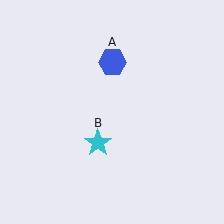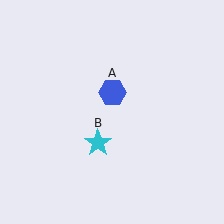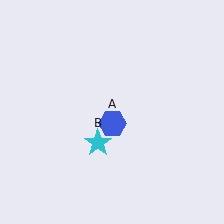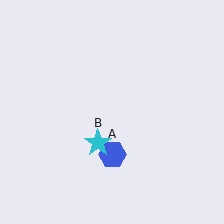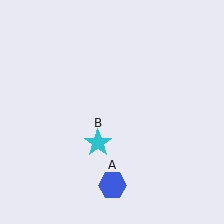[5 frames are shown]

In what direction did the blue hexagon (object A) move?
The blue hexagon (object A) moved down.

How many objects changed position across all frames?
1 object changed position: blue hexagon (object A).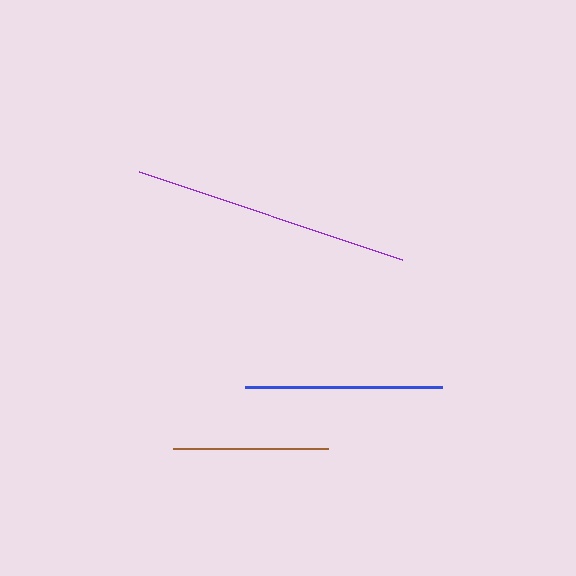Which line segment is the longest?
The purple line is the longest at approximately 277 pixels.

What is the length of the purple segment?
The purple segment is approximately 277 pixels long.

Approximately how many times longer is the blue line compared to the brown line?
The blue line is approximately 1.3 times the length of the brown line.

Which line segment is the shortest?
The brown line is the shortest at approximately 155 pixels.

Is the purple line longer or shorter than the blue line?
The purple line is longer than the blue line.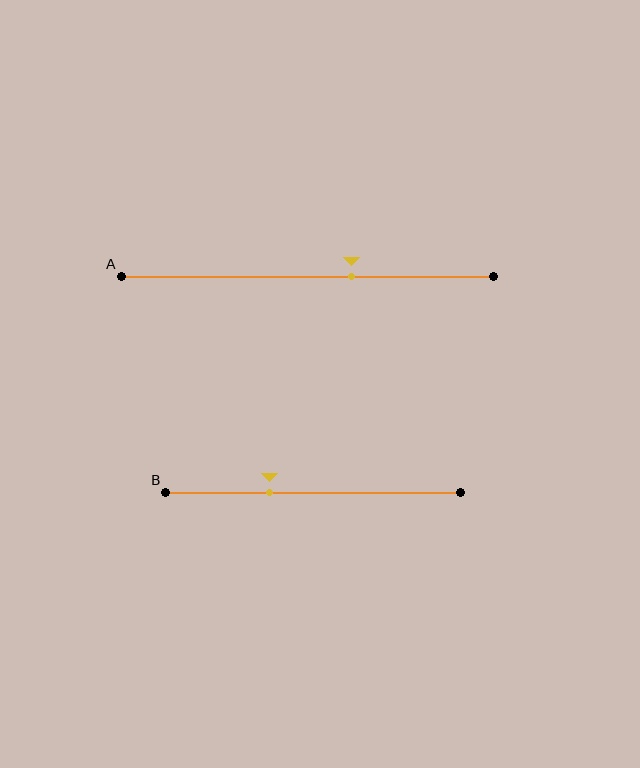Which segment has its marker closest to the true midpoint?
Segment A has its marker closest to the true midpoint.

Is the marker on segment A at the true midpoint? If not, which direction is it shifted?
No, the marker on segment A is shifted to the right by about 12% of the segment length.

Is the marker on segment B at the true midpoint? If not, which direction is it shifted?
No, the marker on segment B is shifted to the left by about 15% of the segment length.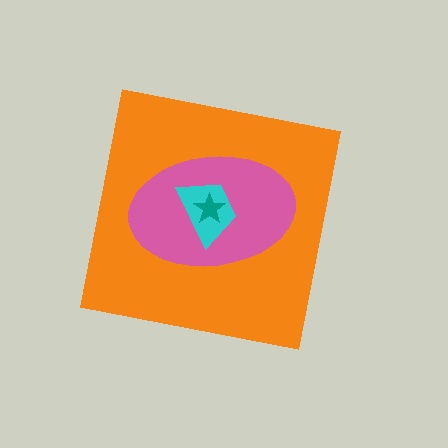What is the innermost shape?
The teal star.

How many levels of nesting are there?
4.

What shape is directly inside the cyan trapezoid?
The teal star.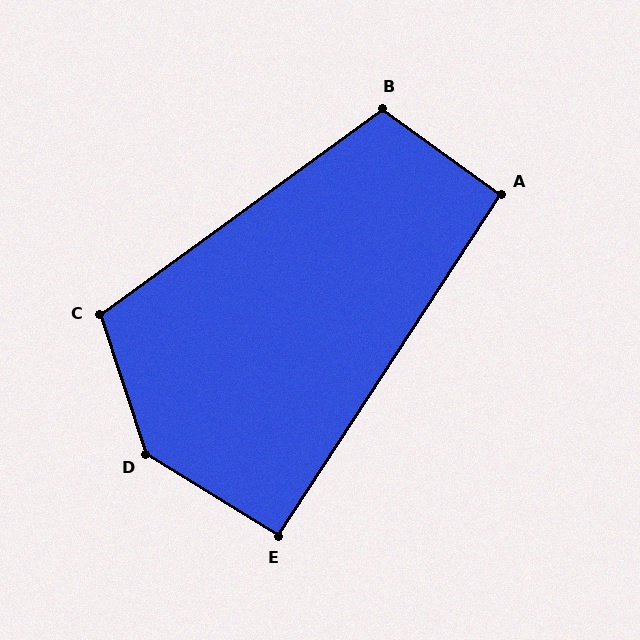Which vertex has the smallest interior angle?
E, at approximately 91 degrees.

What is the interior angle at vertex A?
Approximately 93 degrees (approximately right).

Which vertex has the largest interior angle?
D, at approximately 140 degrees.